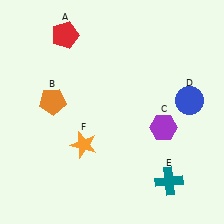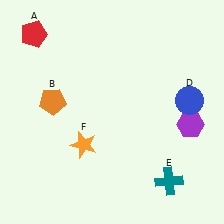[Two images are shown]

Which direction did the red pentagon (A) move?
The red pentagon (A) moved left.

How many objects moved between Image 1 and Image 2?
2 objects moved between the two images.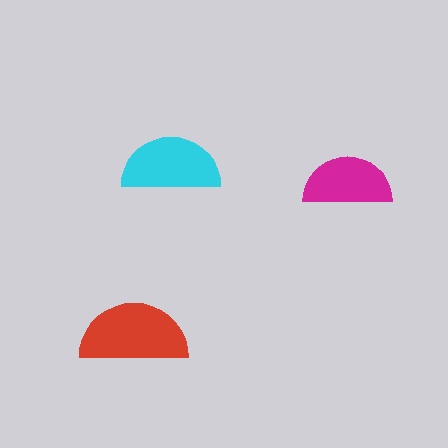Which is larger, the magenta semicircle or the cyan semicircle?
The cyan one.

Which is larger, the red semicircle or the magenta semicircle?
The red one.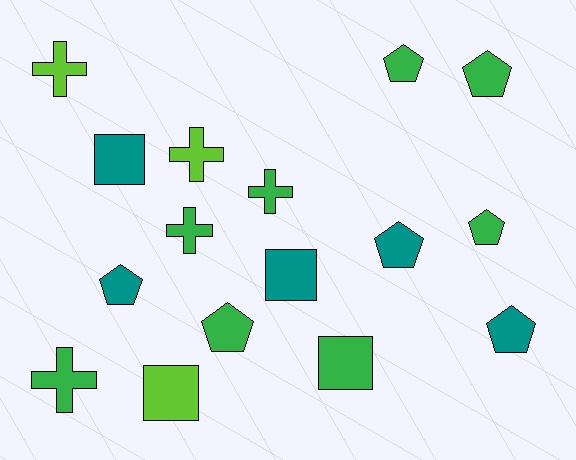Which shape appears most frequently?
Pentagon, with 7 objects.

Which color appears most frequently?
Green, with 8 objects.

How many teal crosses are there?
There are no teal crosses.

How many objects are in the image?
There are 16 objects.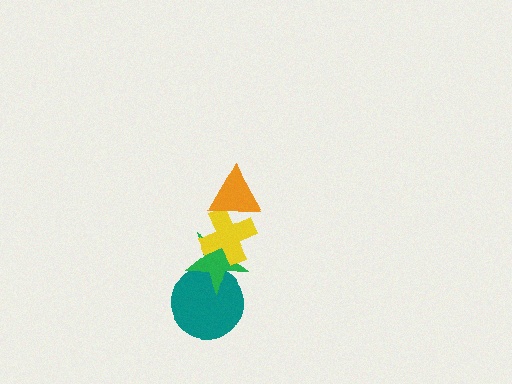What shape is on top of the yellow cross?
The orange triangle is on top of the yellow cross.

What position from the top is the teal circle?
The teal circle is 4th from the top.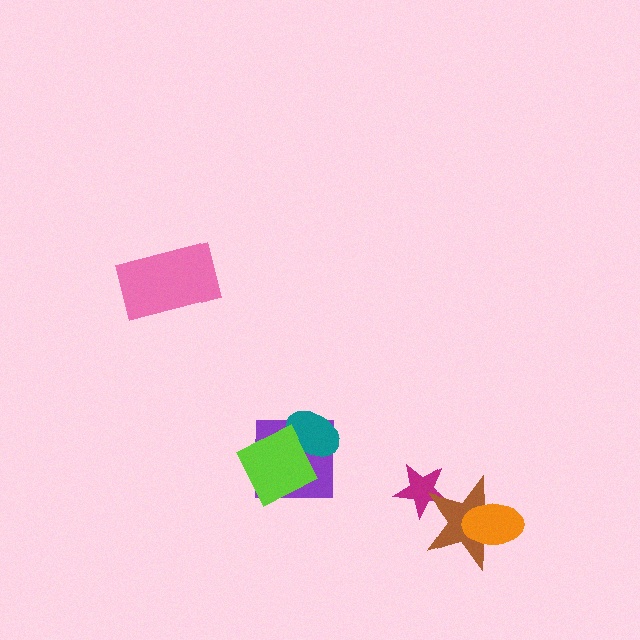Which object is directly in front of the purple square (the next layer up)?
The teal ellipse is directly in front of the purple square.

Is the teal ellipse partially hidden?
Yes, it is partially covered by another shape.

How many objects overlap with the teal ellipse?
2 objects overlap with the teal ellipse.